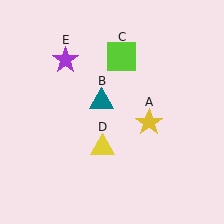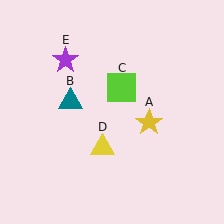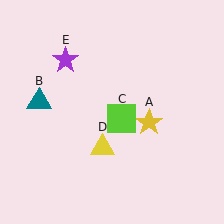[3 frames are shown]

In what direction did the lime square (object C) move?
The lime square (object C) moved down.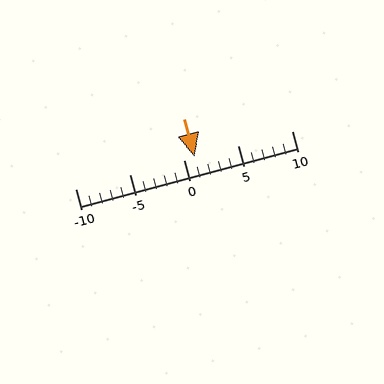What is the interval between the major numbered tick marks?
The major tick marks are spaced 5 units apart.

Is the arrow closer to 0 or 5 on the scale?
The arrow is closer to 0.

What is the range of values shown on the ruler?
The ruler shows values from -10 to 10.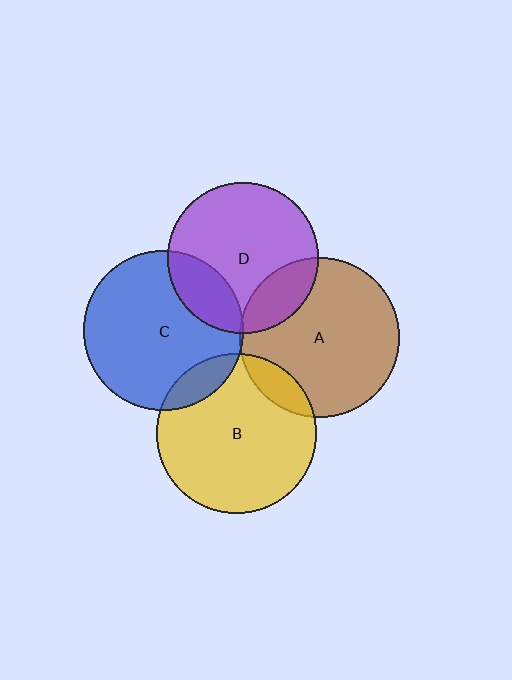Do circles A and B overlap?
Yes.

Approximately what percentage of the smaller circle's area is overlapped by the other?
Approximately 10%.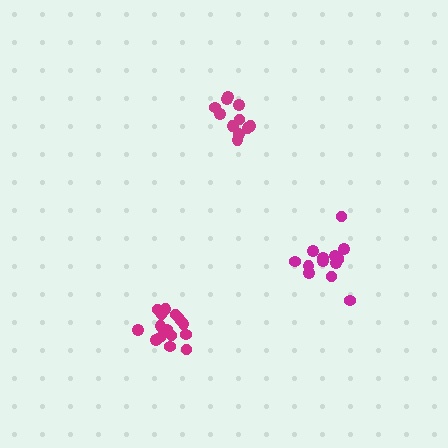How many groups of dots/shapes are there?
There are 3 groups.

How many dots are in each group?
Group 1: 14 dots, Group 2: 12 dots, Group 3: 15 dots (41 total).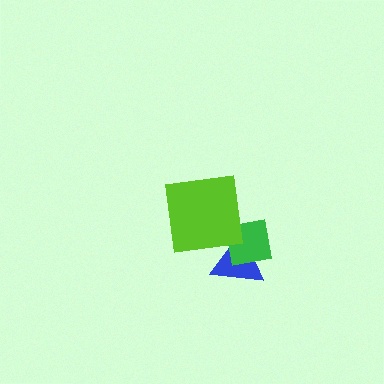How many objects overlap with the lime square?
2 objects overlap with the lime square.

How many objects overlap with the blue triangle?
2 objects overlap with the blue triangle.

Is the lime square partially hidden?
No, no other shape covers it.